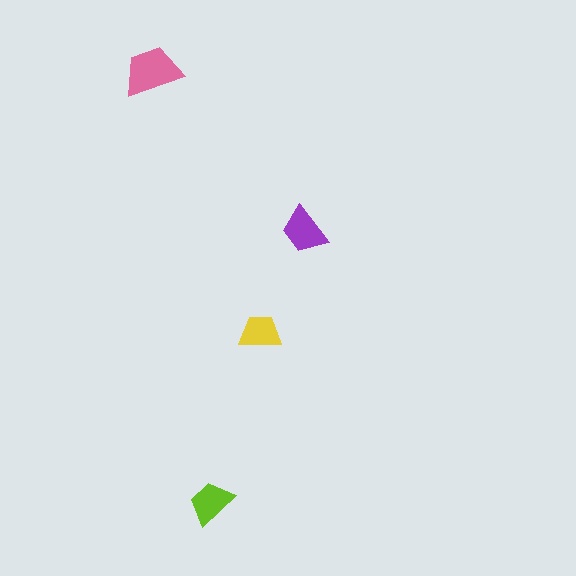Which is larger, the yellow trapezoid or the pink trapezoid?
The pink one.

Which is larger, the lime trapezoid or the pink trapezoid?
The pink one.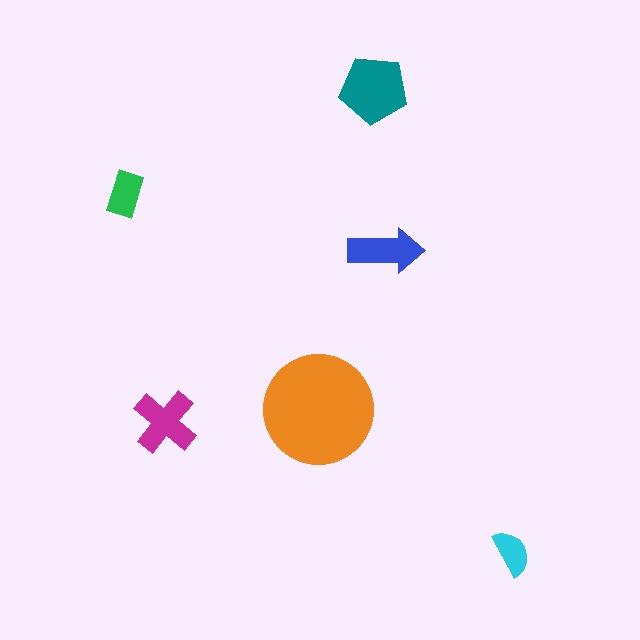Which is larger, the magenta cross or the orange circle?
The orange circle.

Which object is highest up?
The teal pentagon is topmost.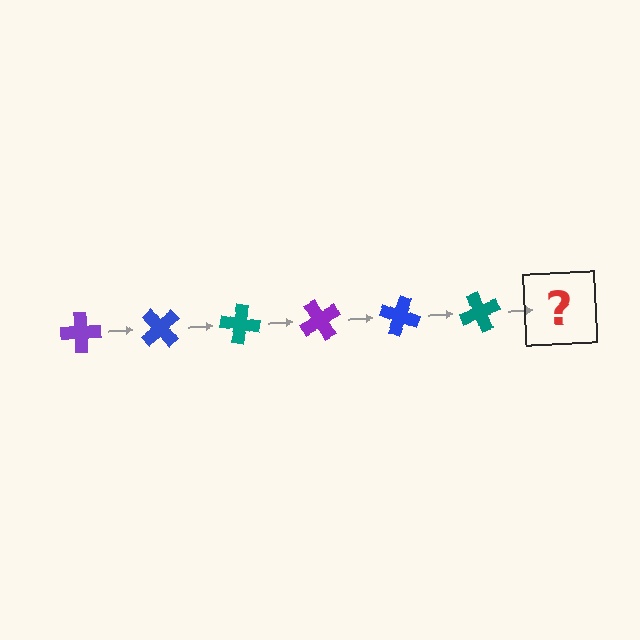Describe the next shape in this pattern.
It should be a purple cross, rotated 300 degrees from the start.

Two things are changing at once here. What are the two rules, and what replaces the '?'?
The two rules are that it rotates 50 degrees each step and the color cycles through purple, blue, and teal. The '?' should be a purple cross, rotated 300 degrees from the start.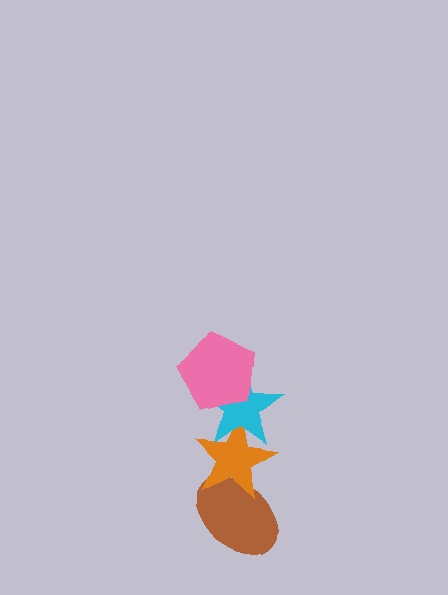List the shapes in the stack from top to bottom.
From top to bottom: the pink pentagon, the cyan star, the orange star, the brown ellipse.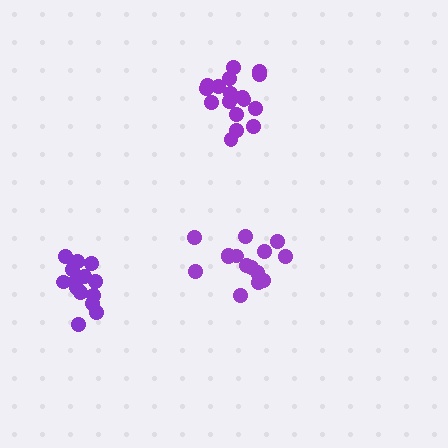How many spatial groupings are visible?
There are 3 spatial groupings.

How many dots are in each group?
Group 1: 15 dots, Group 2: 14 dots, Group 3: 17 dots (46 total).